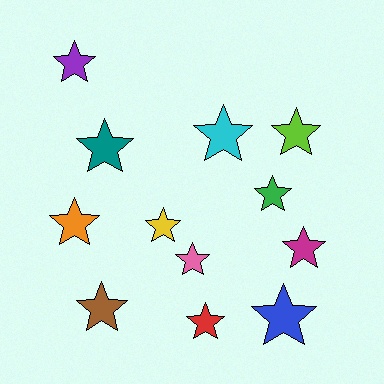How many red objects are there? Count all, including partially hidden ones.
There is 1 red object.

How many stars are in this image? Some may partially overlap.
There are 12 stars.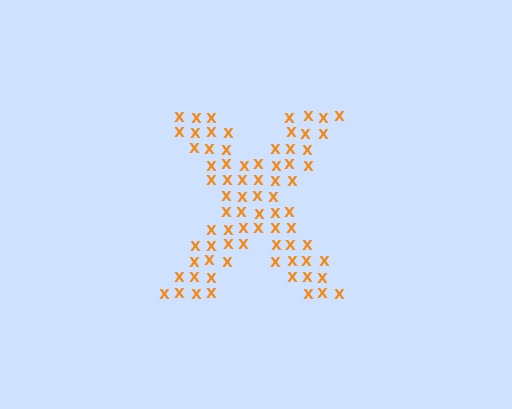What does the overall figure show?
The overall figure shows the letter X.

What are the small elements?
The small elements are letter X's.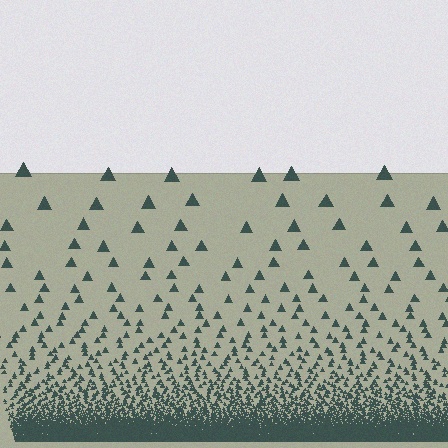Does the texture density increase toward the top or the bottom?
Density increases toward the bottom.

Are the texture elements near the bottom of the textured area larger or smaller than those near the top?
Smaller. The gradient is inverted — elements near the bottom are smaller and denser.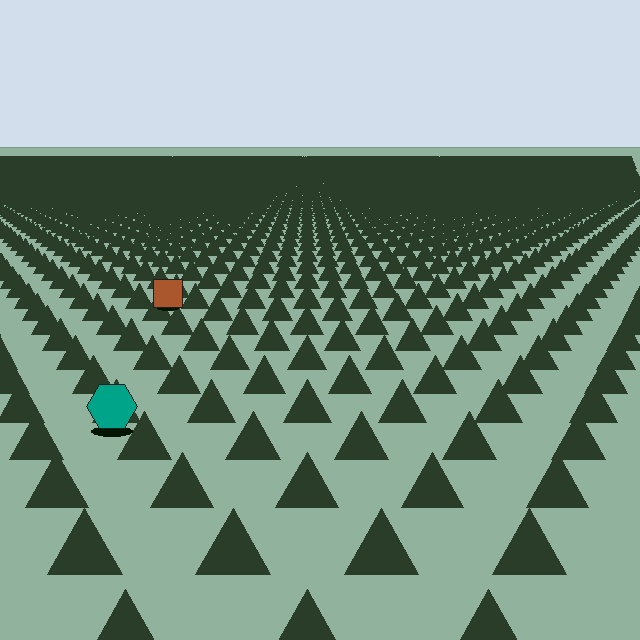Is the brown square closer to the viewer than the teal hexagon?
No. The teal hexagon is closer — you can tell from the texture gradient: the ground texture is coarser near it.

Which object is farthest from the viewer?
The brown square is farthest from the viewer. It appears smaller and the ground texture around it is denser.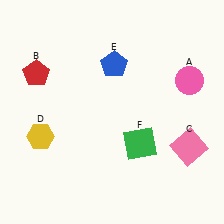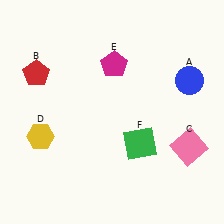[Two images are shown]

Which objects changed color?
A changed from pink to blue. E changed from blue to magenta.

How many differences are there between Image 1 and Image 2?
There are 2 differences between the two images.